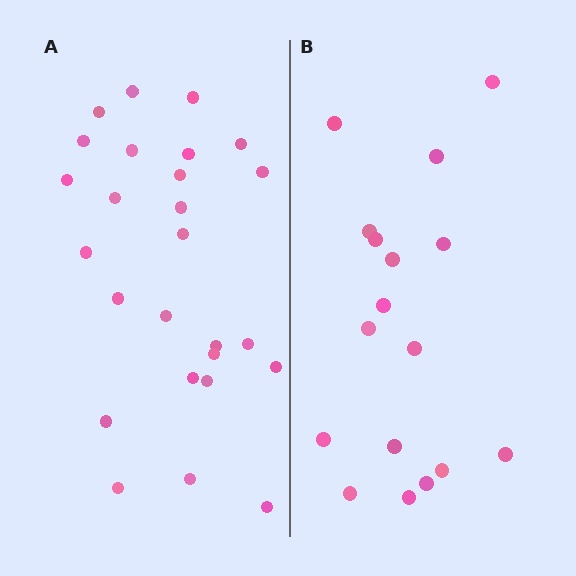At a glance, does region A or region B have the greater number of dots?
Region A (the left region) has more dots.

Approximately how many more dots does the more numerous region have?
Region A has roughly 8 or so more dots than region B.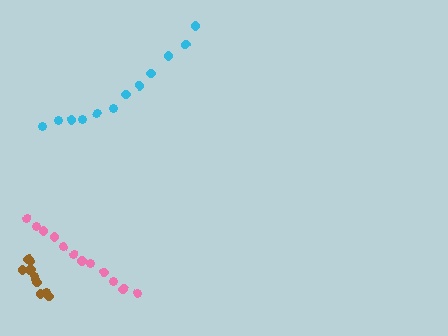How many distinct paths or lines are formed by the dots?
There are 3 distinct paths.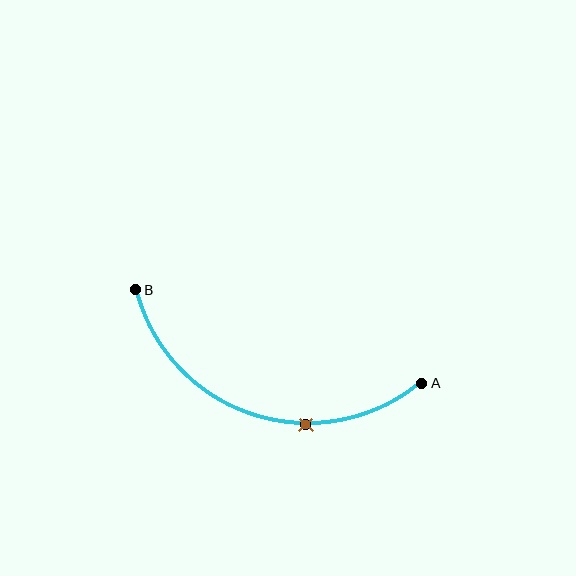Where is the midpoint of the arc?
The arc midpoint is the point on the curve farthest from the straight line joining A and B. It sits below that line.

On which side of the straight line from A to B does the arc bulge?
The arc bulges below the straight line connecting A and B.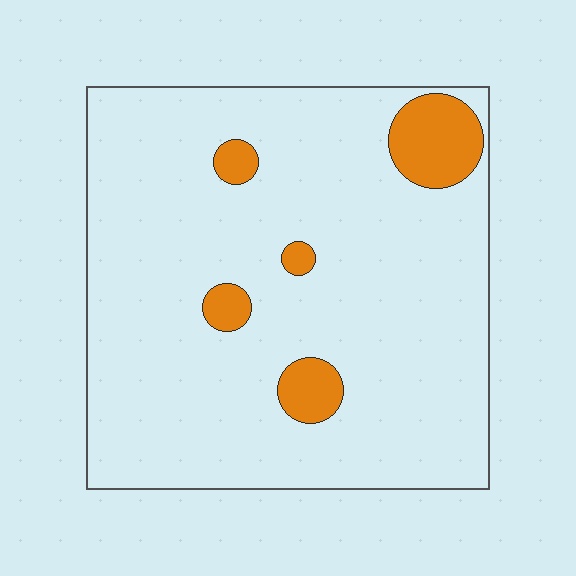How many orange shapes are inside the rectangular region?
5.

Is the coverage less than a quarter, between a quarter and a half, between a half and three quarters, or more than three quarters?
Less than a quarter.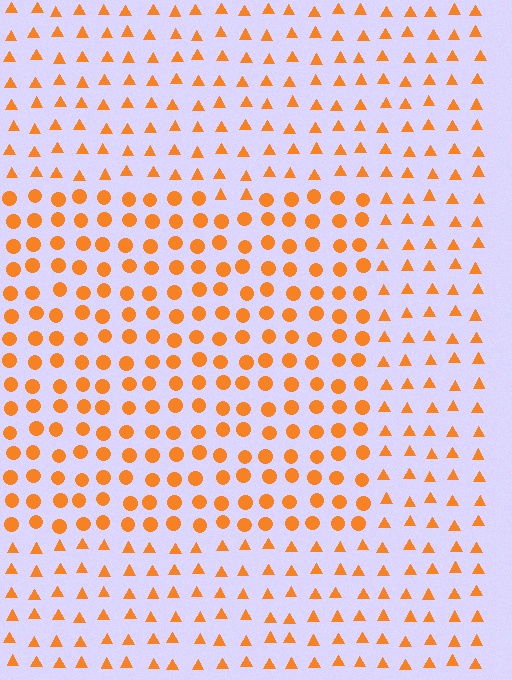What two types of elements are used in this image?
The image uses circles inside the rectangle region and triangles outside it.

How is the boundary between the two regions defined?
The boundary is defined by a change in element shape: circles inside vs. triangles outside. All elements share the same color and spacing.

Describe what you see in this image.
The image is filled with small orange elements arranged in a uniform grid. A rectangle-shaped region contains circles, while the surrounding area contains triangles. The boundary is defined purely by the change in element shape.